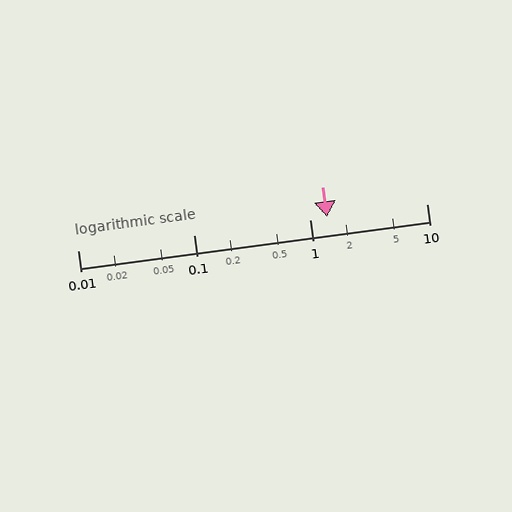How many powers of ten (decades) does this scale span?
The scale spans 3 decades, from 0.01 to 10.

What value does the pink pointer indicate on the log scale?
The pointer indicates approximately 1.4.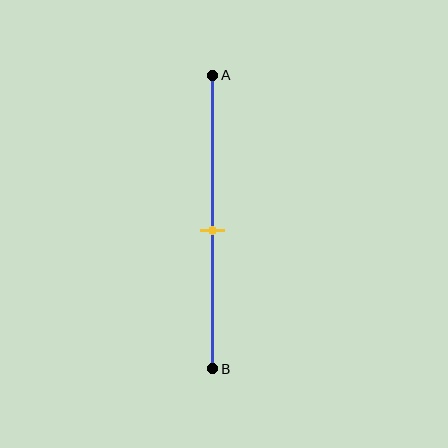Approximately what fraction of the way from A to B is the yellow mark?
The yellow mark is approximately 55% of the way from A to B.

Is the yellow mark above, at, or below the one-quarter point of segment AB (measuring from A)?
The yellow mark is below the one-quarter point of segment AB.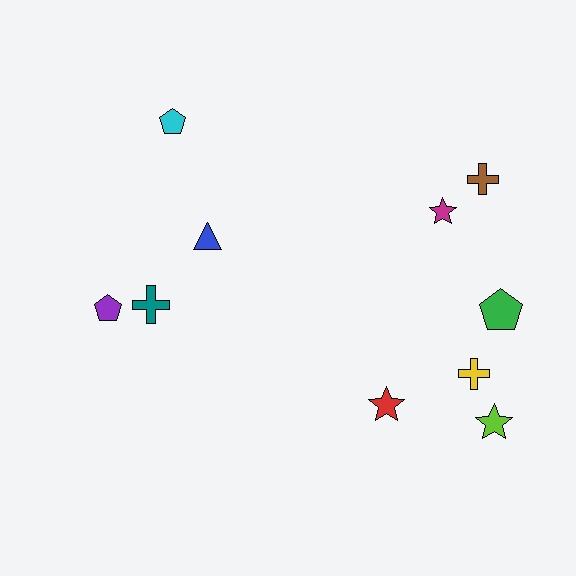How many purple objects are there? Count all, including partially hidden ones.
There is 1 purple object.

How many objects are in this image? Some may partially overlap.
There are 10 objects.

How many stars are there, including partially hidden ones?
There are 3 stars.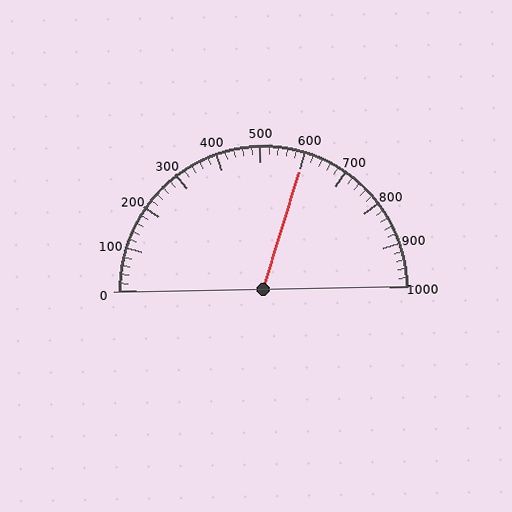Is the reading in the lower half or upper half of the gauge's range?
The reading is in the upper half of the range (0 to 1000).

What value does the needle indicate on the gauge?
The needle indicates approximately 600.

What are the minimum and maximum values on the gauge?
The gauge ranges from 0 to 1000.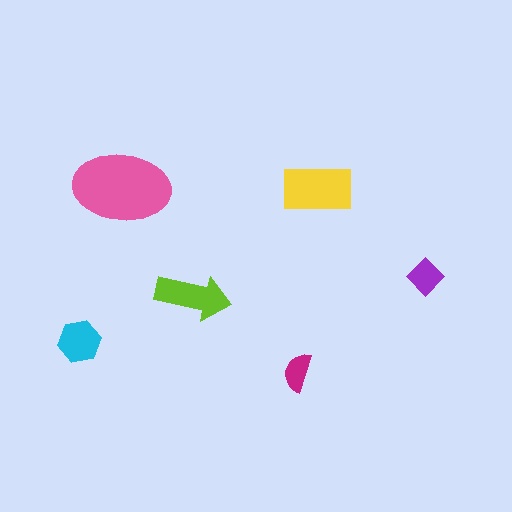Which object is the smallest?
The magenta semicircle.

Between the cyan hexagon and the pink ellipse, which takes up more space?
The pink ellipse.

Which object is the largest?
The pink ellipse.